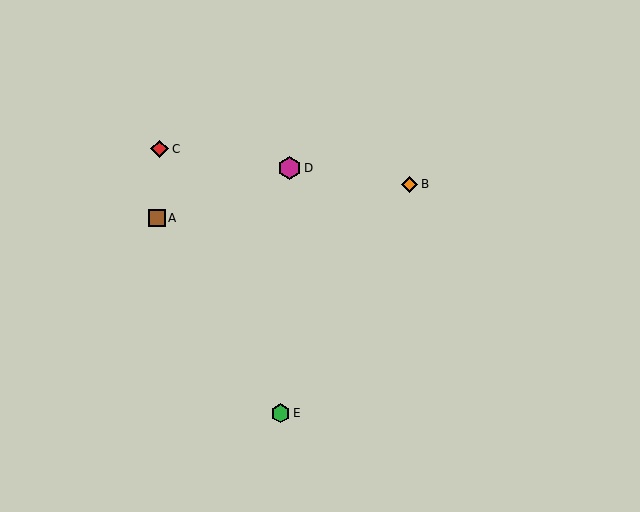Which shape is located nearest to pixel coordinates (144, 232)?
The brown square (labeled A) at (157, 218) is nearest to that location.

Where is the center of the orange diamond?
The center of the orange diamond is at (409, 184).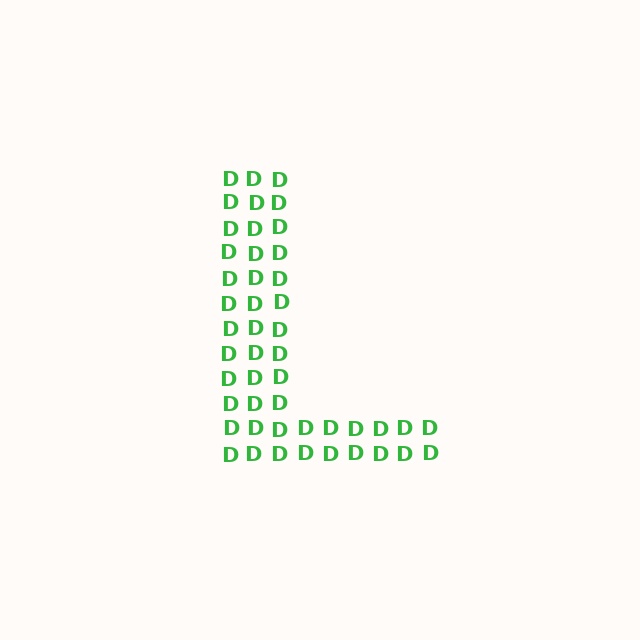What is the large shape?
The large shape is the letter L.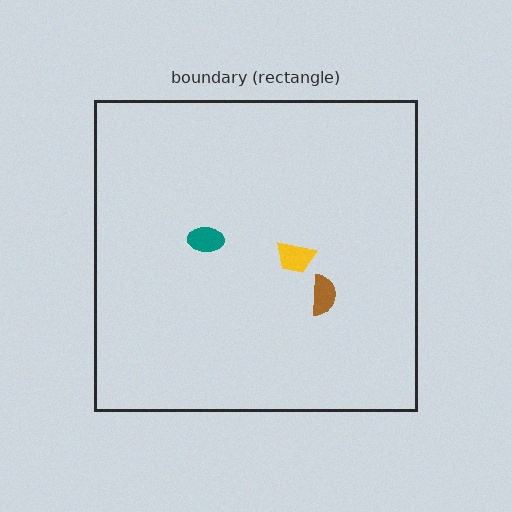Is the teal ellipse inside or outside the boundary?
Inside.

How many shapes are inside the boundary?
3 inside, 0 outside.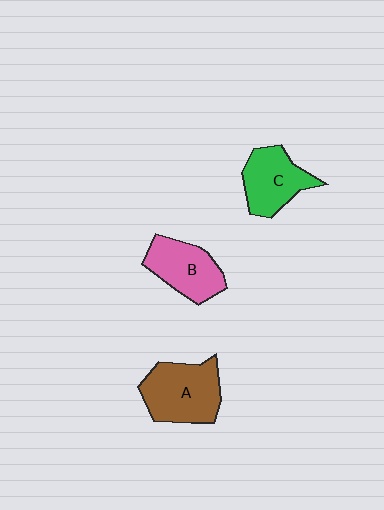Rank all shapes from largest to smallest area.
From largest to smallest: A (brown), B (pink), C (green).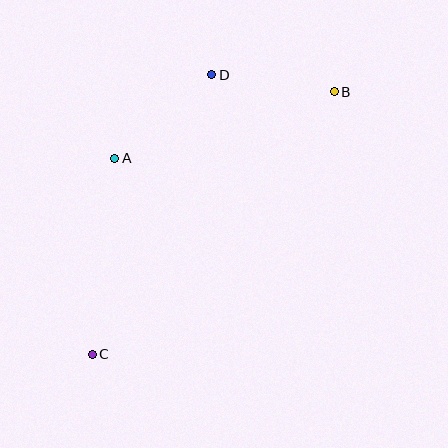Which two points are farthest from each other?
Points B and C are farthest from each other.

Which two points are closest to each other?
Points B and D are closest to each other.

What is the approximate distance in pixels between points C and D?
The distance between C and D is approximately 304 pixels.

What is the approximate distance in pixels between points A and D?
The distance between A and D is approximately 128 pixels.